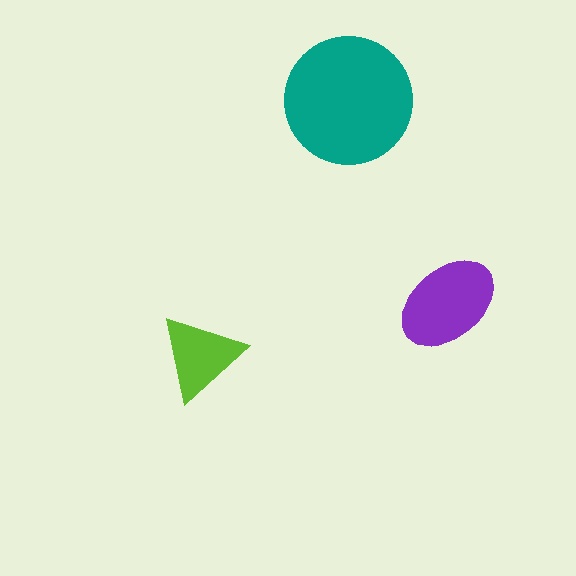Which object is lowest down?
The lime triangle is bottommost.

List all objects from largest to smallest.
The teal circle, the purple ellipse, the lime triangle.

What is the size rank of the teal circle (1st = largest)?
1st.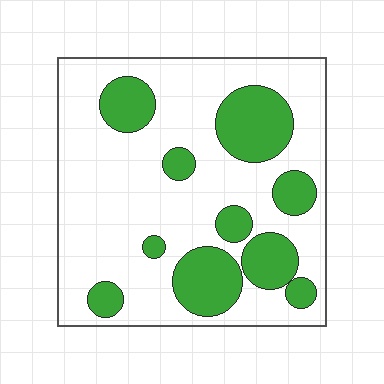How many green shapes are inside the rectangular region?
10.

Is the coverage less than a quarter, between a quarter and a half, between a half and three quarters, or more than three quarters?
Between a quarter and a half.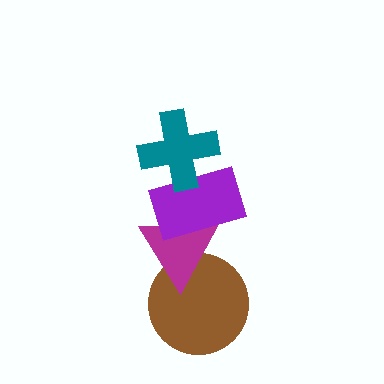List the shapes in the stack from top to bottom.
From top to bottom: the teal cross, the purple rectangle, the magenta triangle, the brown circle.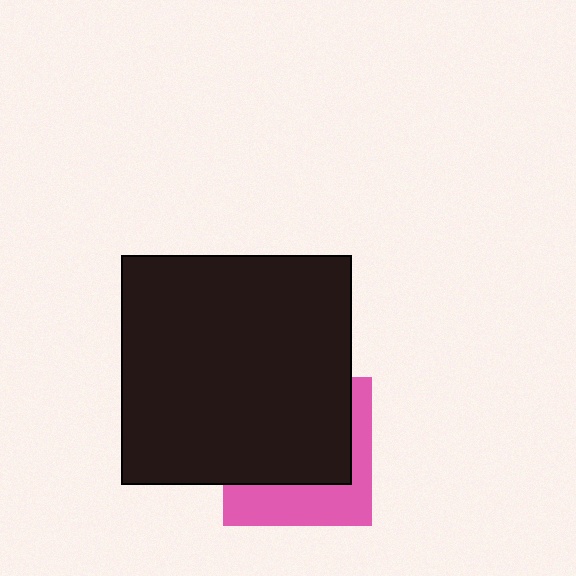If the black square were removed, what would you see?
You would see the complete pink square.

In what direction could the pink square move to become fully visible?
The pink square could move down. That would shift it out from behind the black square entirely.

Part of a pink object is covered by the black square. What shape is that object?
It is a square.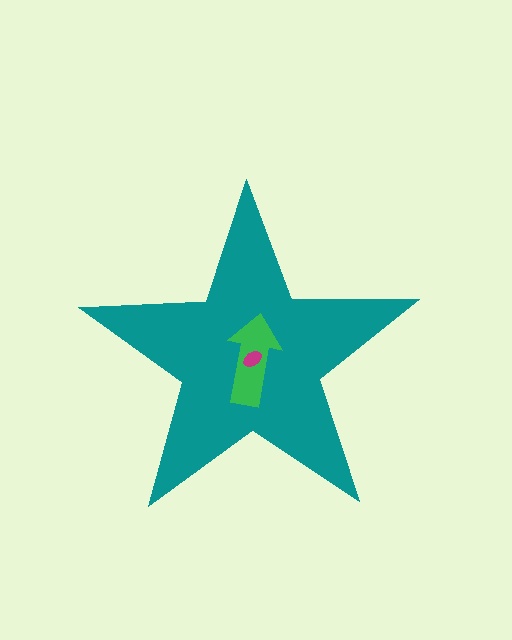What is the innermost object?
The magenta ellipse.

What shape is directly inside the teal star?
The green arrow.